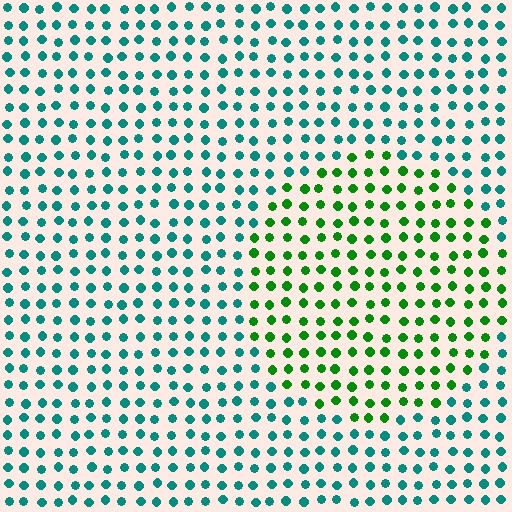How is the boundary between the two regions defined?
The boundary is defined purely by a slight shift in hue (about 50 degrees). Spacing, size, and orientation are identical on both sides.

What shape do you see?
I see a circle.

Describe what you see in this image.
The image is filled with small teal elements in a uniform arrangement. A circle-shaped region is visible where the elements are tinted to a slightly different hue, forming a subtle color boundary.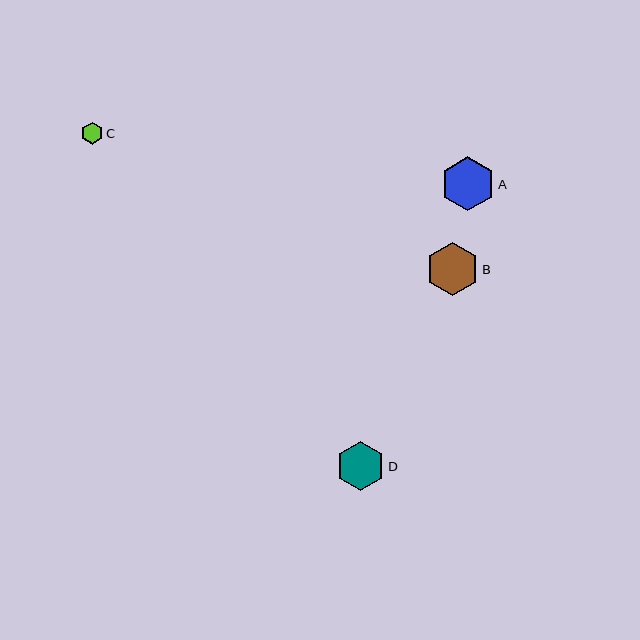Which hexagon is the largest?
Hexagon A is the largest with a size of approximately 54 pixels.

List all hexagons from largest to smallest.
From largest to smallest: A, B, D, C.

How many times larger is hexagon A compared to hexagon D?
Hexagon A is approximately 1.1 times the size of hexagon D.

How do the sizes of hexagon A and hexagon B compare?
Hexagon A and hexagon B are approximately the same size.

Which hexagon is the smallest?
Hexagon C is the smallest with a size of approximately 22 pixels.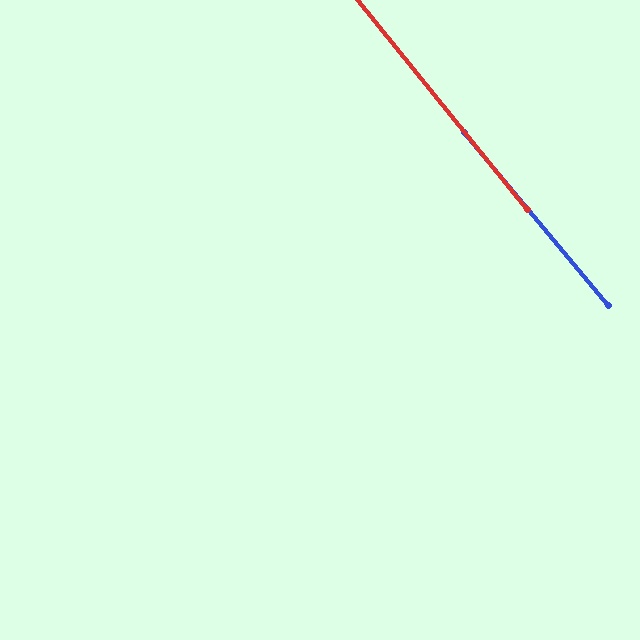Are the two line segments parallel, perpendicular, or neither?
Parallel — their directions differ by only 0.9°.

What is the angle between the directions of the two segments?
Approximately 1 degree.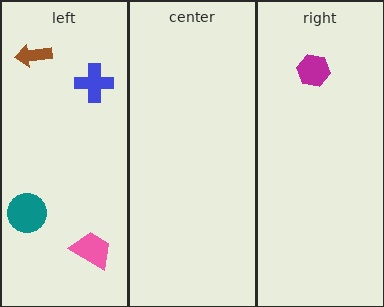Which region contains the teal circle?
The left region.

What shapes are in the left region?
The pink trapezoid, the blue cross, the brown arrow, the teal circle.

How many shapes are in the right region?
1.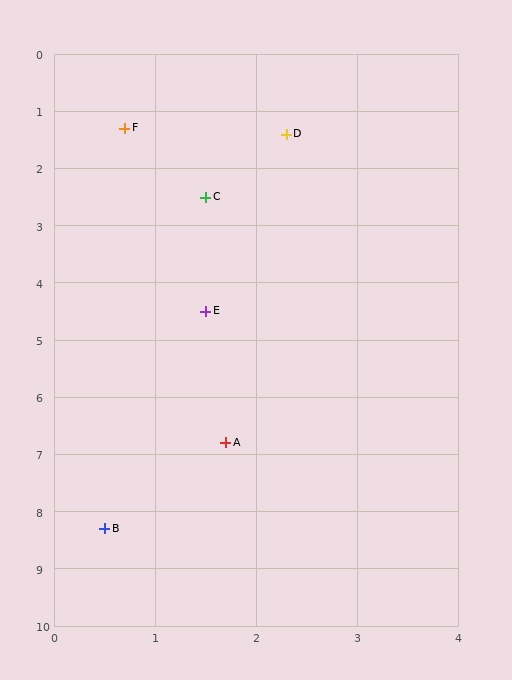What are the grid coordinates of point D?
Point D is at approximately (2.3, 1.4).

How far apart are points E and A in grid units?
Points E and A are about 2.3 grid units apart.